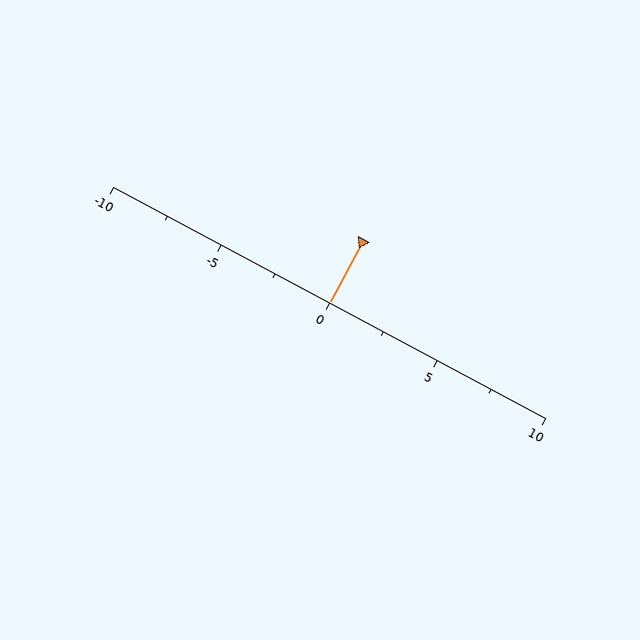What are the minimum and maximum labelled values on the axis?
The axis runs from -10 to 10.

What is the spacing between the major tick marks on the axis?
The major ticks are spaced 5 apart.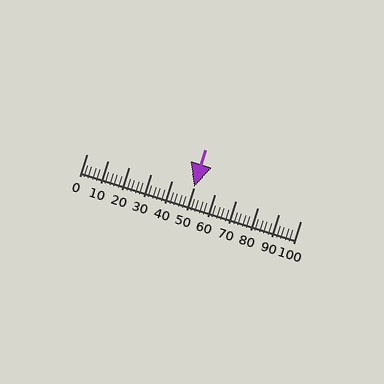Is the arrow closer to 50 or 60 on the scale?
The arrow is closer to 50.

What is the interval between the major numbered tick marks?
The major tick marks are spaced 10 units apart.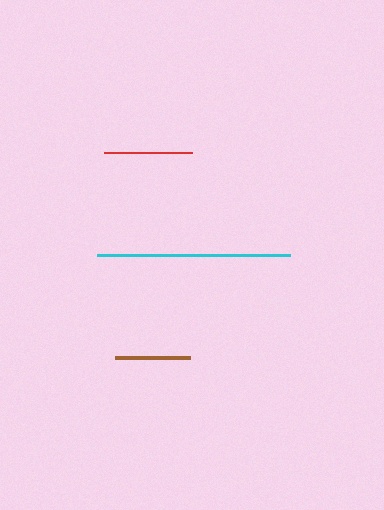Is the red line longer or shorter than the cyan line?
The cyan line is longer than the red line.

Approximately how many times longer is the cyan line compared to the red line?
The cyan line is approximately 2.2 times the length of the red line.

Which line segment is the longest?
The cyan line is the longest at approximately 193 pixels.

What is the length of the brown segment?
The brown segment is approximately 75 pixels long.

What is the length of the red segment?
The red segment is approximately 88 pixels long.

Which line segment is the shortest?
The brown line is the shortest at approximately 75 pixels.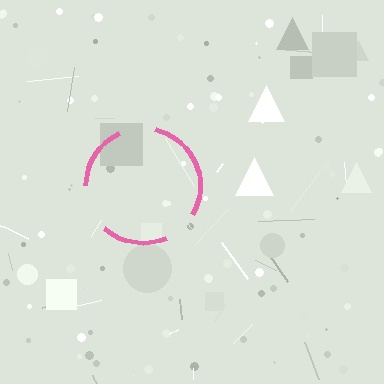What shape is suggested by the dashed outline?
The dashed outline suggests a circle.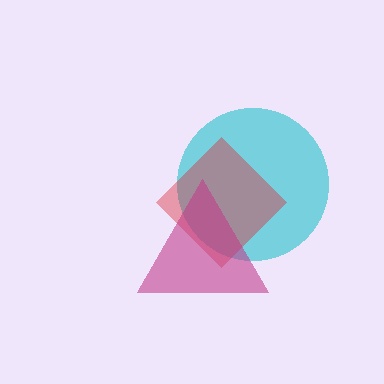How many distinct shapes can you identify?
There are 3 distinct shapes: a cyan circle, a red diamond, a magenta triangle.